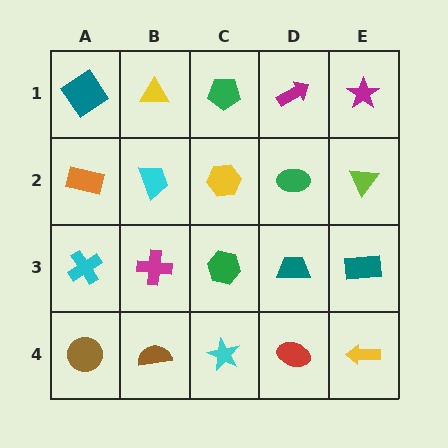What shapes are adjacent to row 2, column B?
A yellow triangle (row 1, column B), a magenta cross (row 3, column B), an orange rectangle (row 2, column A), a yellow hexagon (row 2, column C).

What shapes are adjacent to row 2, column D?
A magenta arrow (row 1, column D), a teal trapezoid (row 3, column D), a yellow hexagon (row 2, column C), a lime triangle (row 2, column E).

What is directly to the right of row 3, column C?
A teal trapezoid.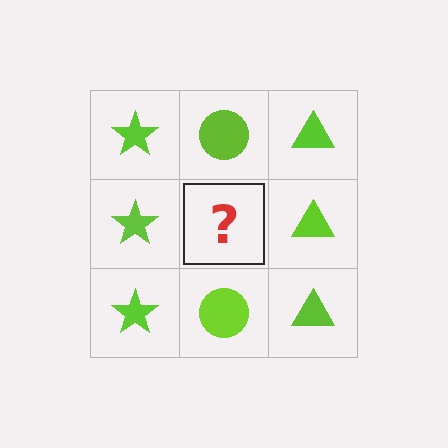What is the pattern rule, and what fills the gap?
The rule is that each column has a consistent shape. The gap should be filled with a lime circle.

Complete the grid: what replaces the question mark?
The question mark should be replaced with a lime circle.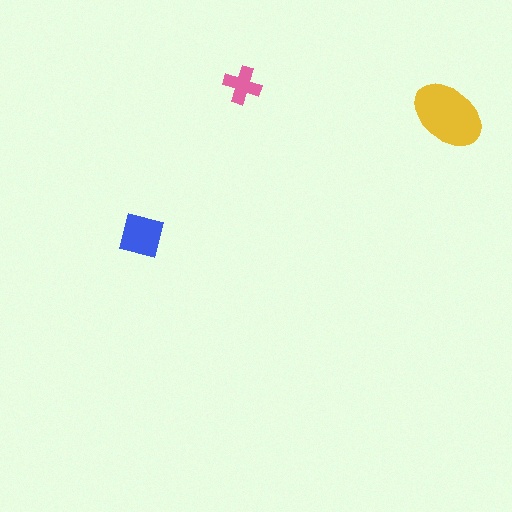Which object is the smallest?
The pink cross.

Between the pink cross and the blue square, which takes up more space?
The blue square.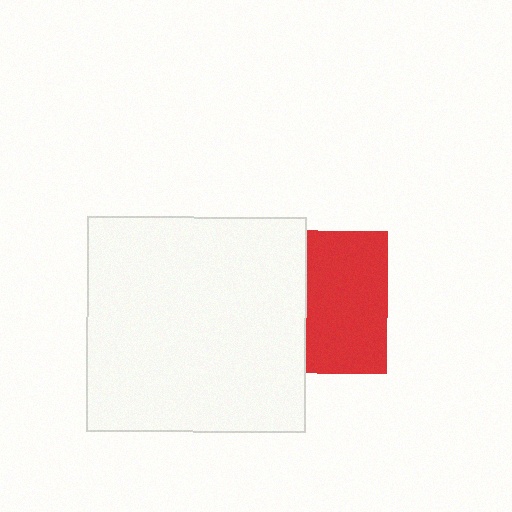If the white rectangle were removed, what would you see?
You would see the complete red square.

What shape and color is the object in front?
The object in front is a white rectangle.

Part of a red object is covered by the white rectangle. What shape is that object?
It is a square.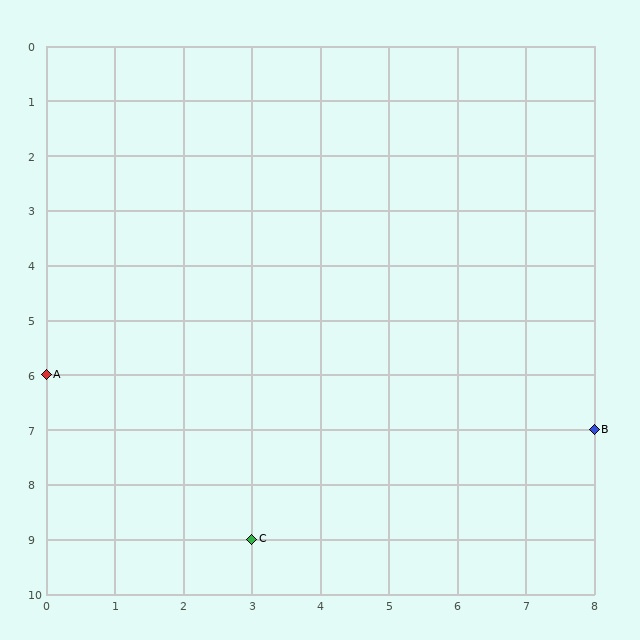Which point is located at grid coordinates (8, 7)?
Point B is at (8, 7).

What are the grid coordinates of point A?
Point A is at grid coordinates (0, 6).